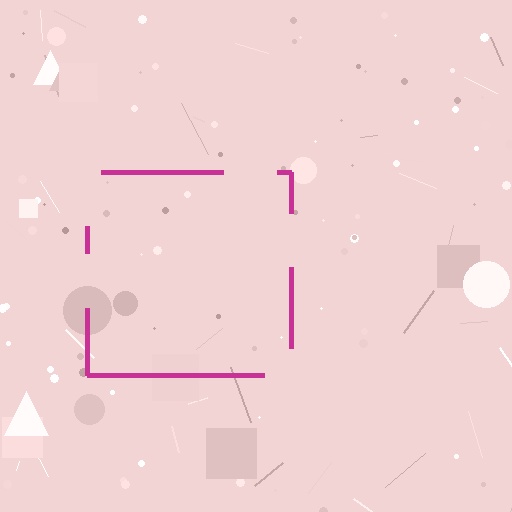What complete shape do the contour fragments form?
The contour fragments form a square.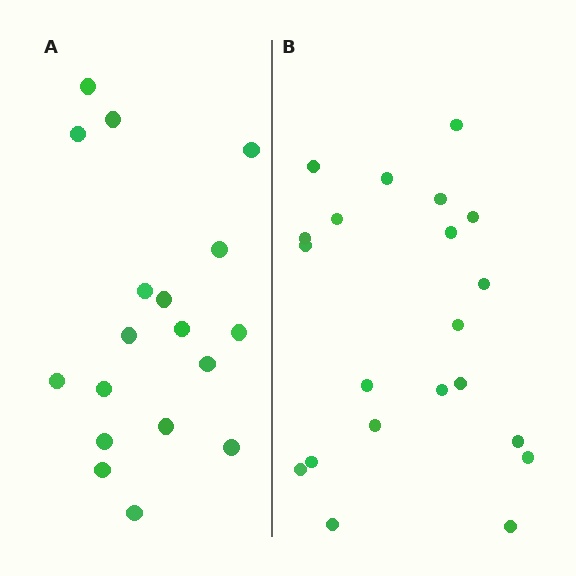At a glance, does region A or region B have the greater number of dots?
Region B (the right region) has more dots.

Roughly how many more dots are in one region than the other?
Region B has just a few more — roughly 2 or 3 more dots than region A.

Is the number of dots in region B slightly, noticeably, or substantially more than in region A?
Region B has only slightly more — the two regions are fairly close. The ratio is roughly 1.2 to 1.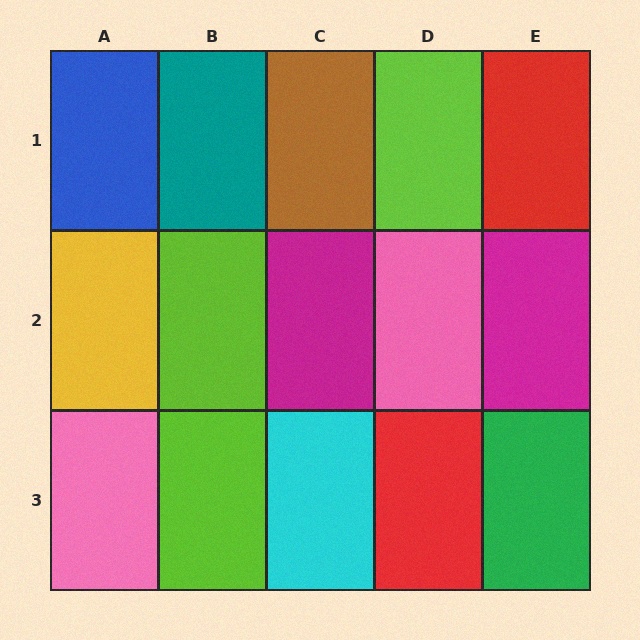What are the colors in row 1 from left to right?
Blue, teal, brown, lime, red.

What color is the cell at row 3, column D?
Red.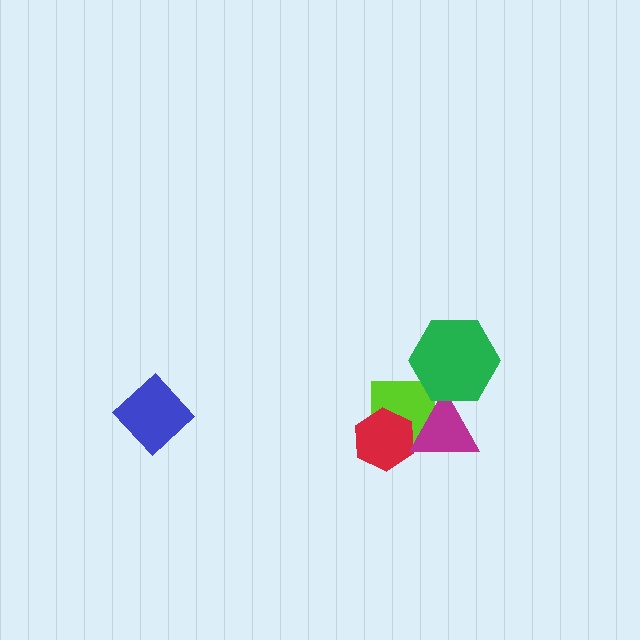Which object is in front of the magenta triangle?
The green hexagon is in front of the magenta triangle.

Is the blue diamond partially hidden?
No, no other shape covers it.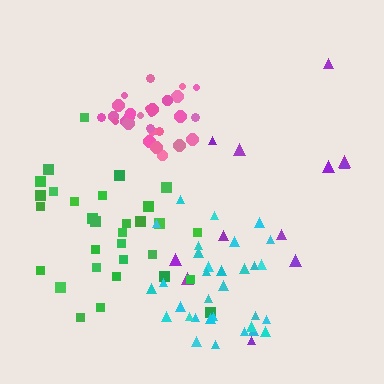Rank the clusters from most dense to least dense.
pink, cyan, green, purple.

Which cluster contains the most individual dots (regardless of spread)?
Green (32).